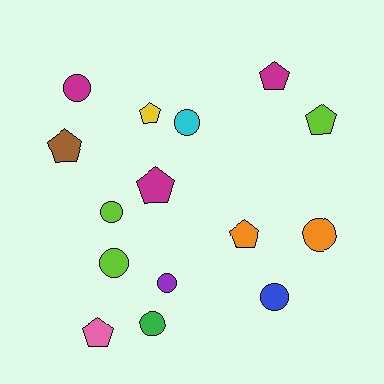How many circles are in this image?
There are 8 circles.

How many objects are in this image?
There are 15 objects.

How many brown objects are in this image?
There is 1 brown object.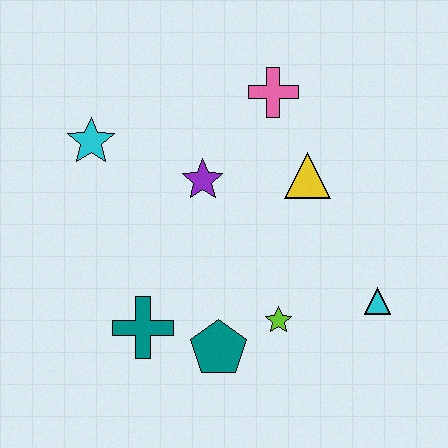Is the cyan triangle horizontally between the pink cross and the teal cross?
No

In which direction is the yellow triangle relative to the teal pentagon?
The yellow triangle is above the teal pentagon.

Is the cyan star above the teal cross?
Yes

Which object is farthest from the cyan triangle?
The cyan star is farthest from the cyan triangle.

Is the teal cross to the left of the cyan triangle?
Yes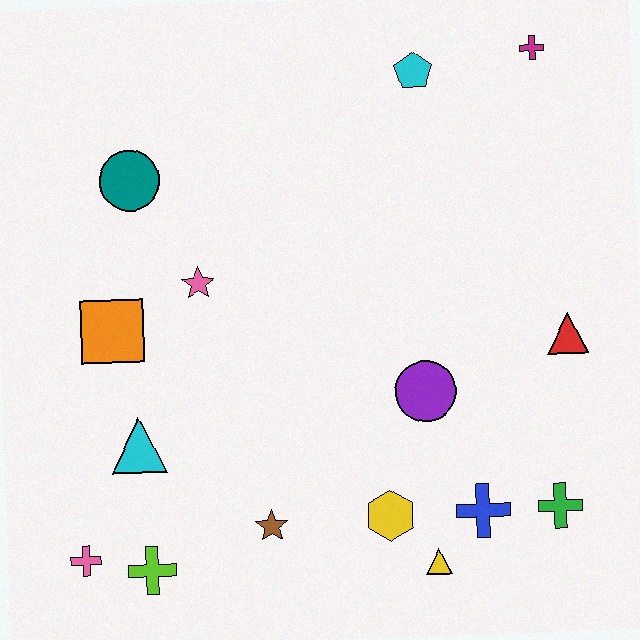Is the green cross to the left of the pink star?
No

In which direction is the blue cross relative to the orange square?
The blue cross is to the right of the orange square.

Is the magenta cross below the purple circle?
No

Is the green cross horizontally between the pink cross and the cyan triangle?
No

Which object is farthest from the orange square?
The magenta cross is farthest from the orange square.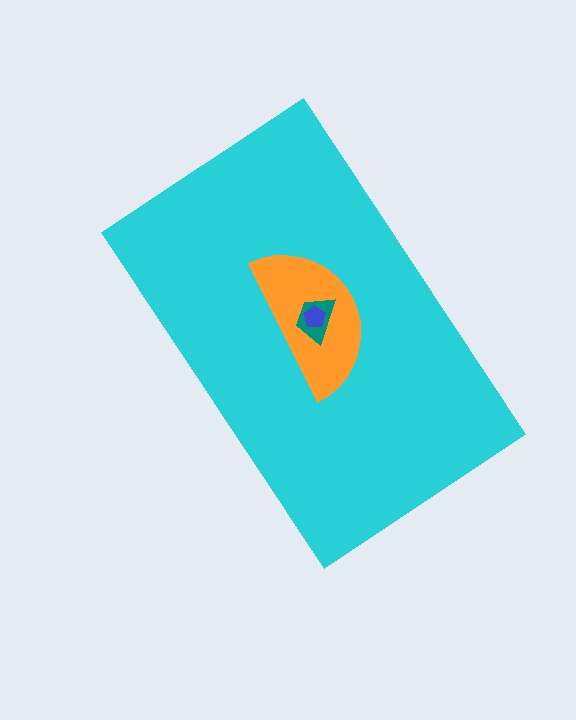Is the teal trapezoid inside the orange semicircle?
Yes.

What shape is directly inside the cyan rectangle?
The orange semicircle.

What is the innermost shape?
The blue pentagon.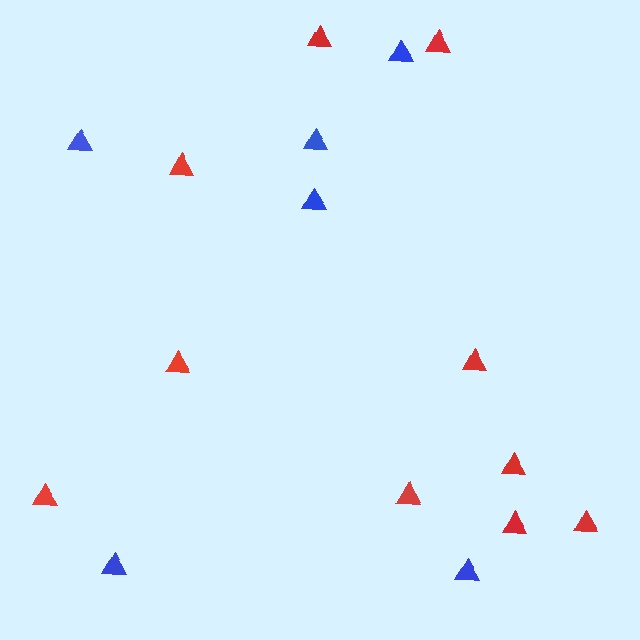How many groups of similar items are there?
There are 2 groups: one group of blue triangles (6) and one group of red triangles (10).